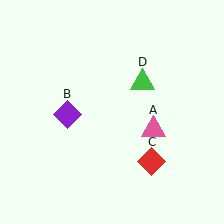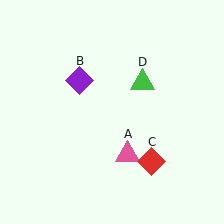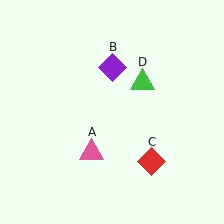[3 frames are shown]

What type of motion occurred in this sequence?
The pink triangle (object A), purple diamond (object B) rotated clockwise around the center of the scene.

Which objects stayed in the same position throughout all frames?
Red diamond (object C) and green triangle (object D) remained stationary.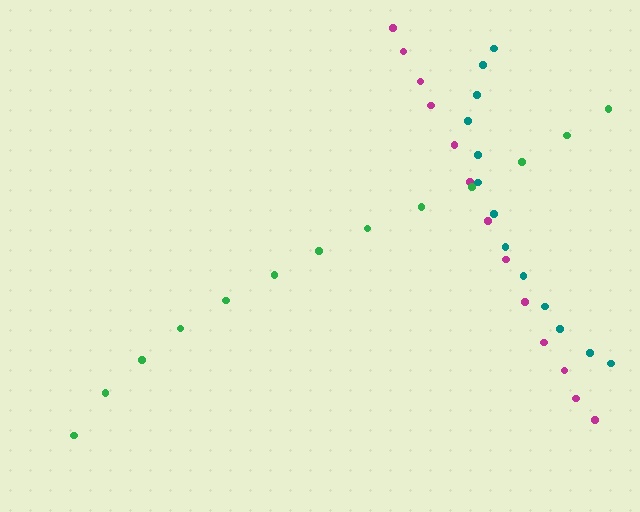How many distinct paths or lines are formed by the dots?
There are 3 distinct paths.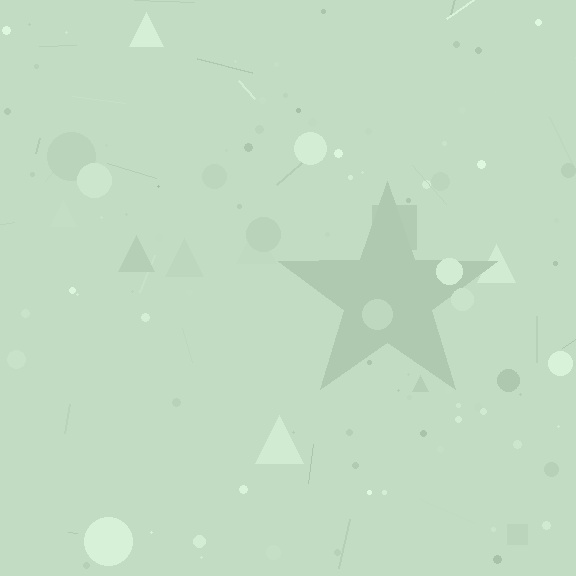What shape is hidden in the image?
A star is hidden in the image.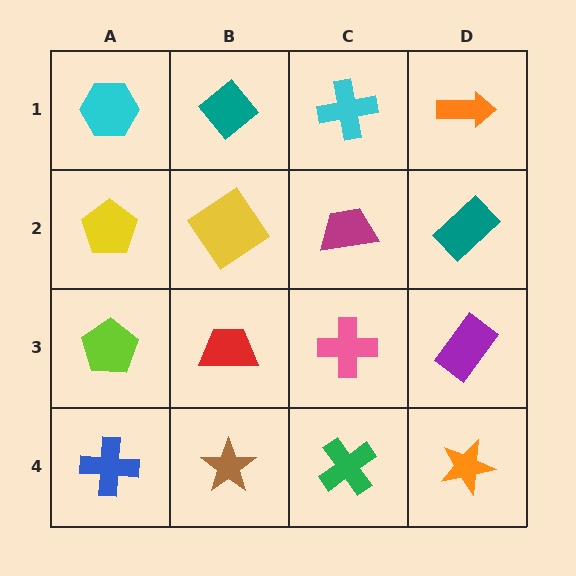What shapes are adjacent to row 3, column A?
A yellow pentagon (row 2, column A), a blue cross (row 4, column A), a red trapezoid (row 3, column B).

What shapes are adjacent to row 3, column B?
A yellow diamond (row 2, column B), a brown star (row 4, column B), a lime pentagon (row 3, column A), a pink cross (row 3, column C).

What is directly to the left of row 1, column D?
A cyan cross.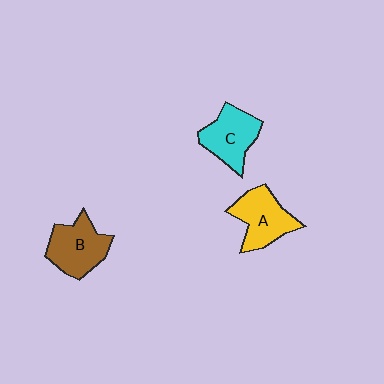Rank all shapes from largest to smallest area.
From largest to smallest: A (yellow), B (brown), C (cyan).